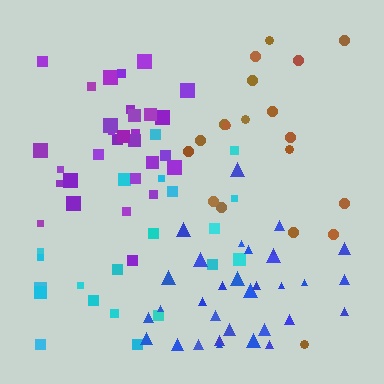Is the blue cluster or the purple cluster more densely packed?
Blue.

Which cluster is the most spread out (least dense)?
Brown.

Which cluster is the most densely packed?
Blue.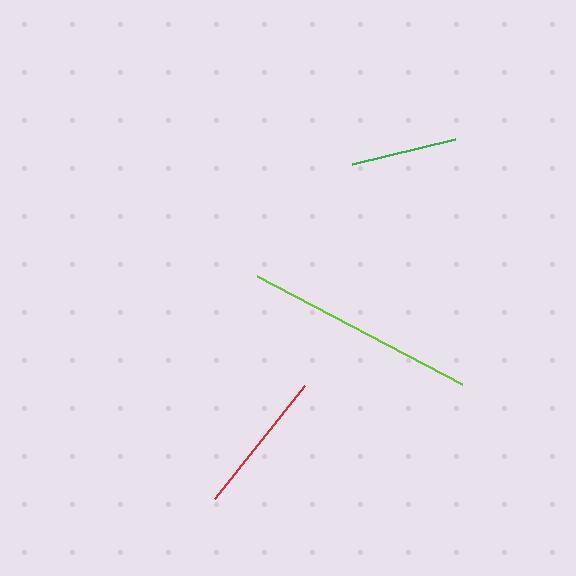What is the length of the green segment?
The green segment is approximately 106 pixels long.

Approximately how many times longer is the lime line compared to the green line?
The lime line is approximately 2.2 times the length of the green line.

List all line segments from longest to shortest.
From longest to shortest: lime, red, green.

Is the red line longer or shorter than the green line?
The red line is longer than the green line.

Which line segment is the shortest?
The green line is the shortest at approximately 106 pixels.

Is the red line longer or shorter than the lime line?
The lime line is longer than the red line.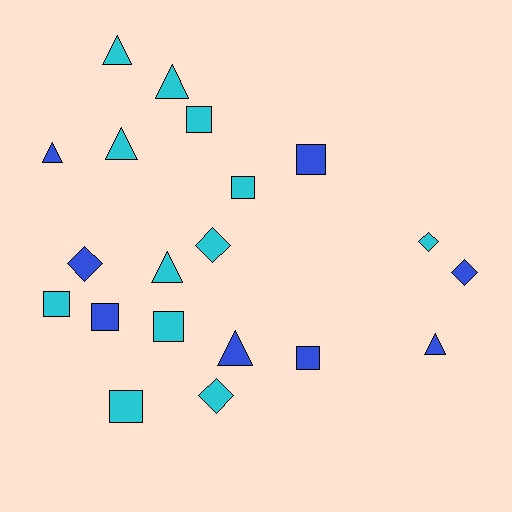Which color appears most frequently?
Cyan, with 12 objects.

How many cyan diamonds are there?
There are 3 cyan diamonds.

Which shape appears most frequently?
Square, with 8 objects.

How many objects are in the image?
There are 20 objects.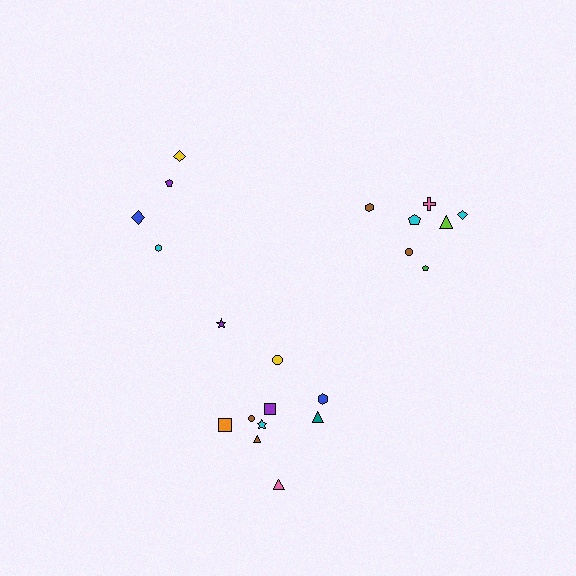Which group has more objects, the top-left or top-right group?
The top-right group.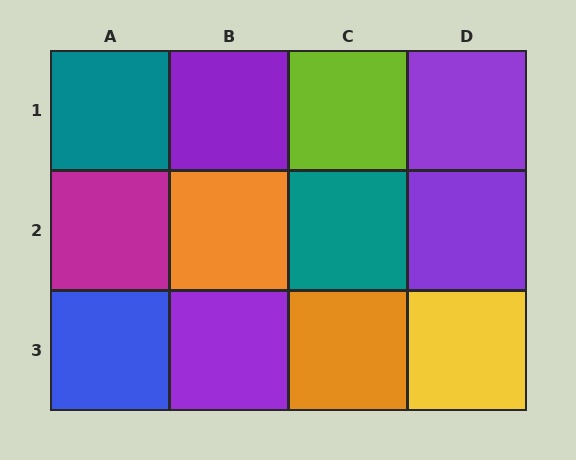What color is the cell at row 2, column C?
Teal.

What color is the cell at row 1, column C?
Lime.